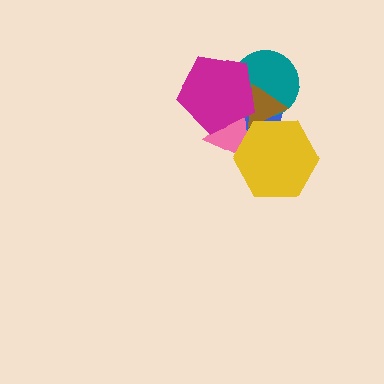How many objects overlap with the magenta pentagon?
4 objects overlap with the magenta pentagon.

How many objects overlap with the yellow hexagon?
3 objects overlap with the yellow hexagon.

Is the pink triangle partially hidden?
Yes, it is partially covered by another shape.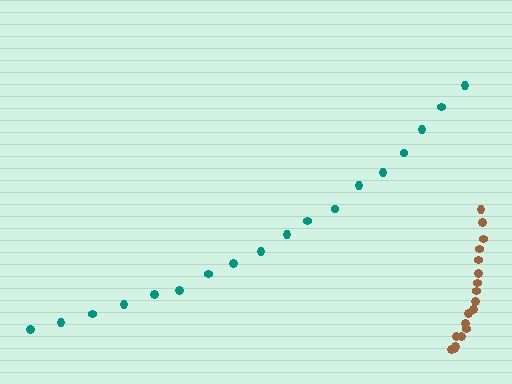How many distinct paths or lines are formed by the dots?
There are 2 distinct paths.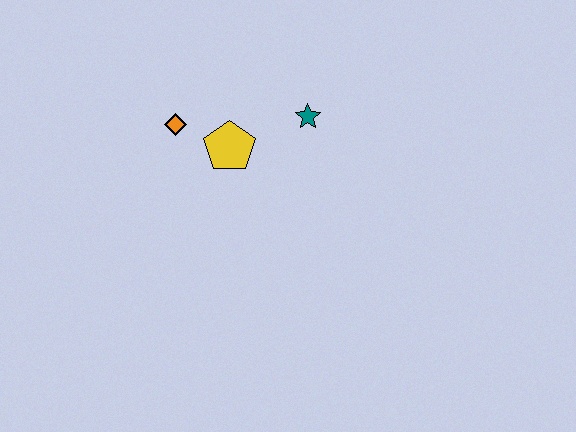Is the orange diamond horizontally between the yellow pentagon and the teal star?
No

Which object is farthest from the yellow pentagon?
The teal star is farthest from the yellow pentagon.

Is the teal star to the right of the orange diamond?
Yes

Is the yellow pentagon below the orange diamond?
Yes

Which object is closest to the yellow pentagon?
The orange diamond is closest to the yellow pentagon.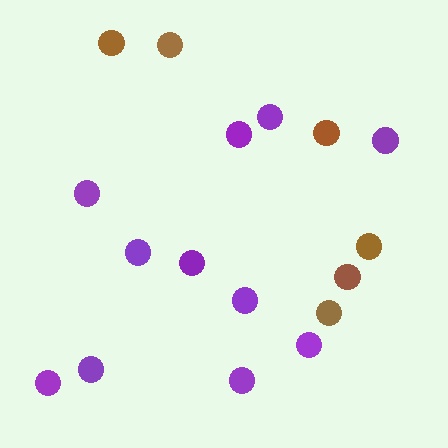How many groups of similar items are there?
There are 2 groups: one group of brown circles (6) and one group of purple circles (11).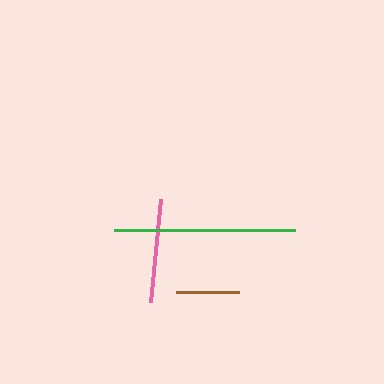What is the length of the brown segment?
The brown segment is approximately 62 pixels long.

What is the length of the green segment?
The green segment is approximately 181 pixels long.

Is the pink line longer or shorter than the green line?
The green line is longer than the pink line.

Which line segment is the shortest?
The brown line is the shortest at approximately 62 pixels.